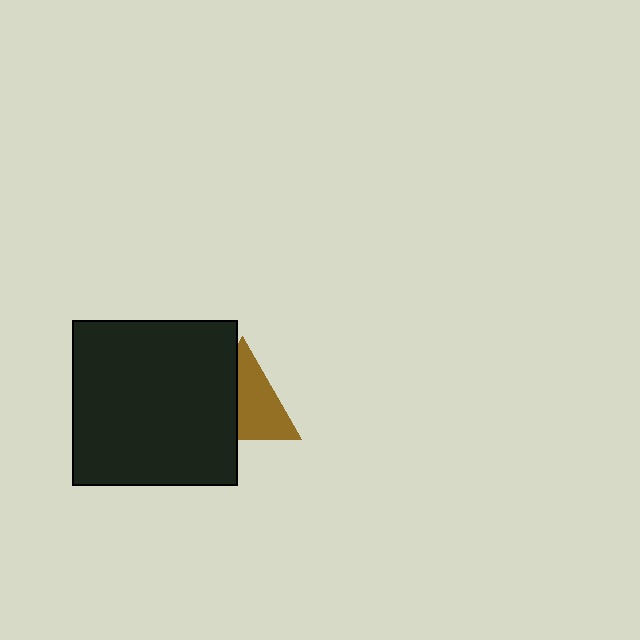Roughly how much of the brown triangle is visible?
About half of it is visible (roughly 58%).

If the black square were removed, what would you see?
You would see the complete brown triangle.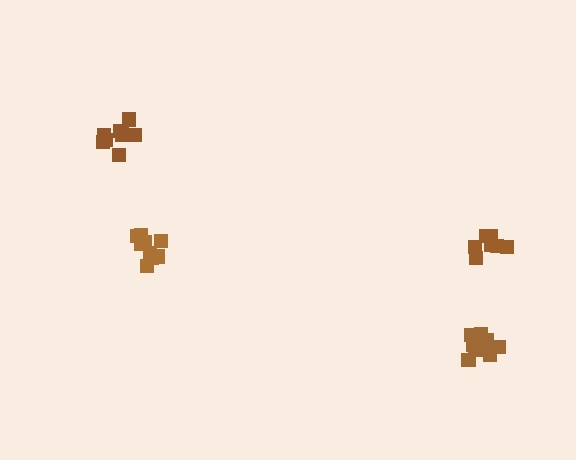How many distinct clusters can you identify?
There are 4 distinct clusters.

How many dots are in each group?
Group 1: 9 dots, Group 2: 7 dots, Group 3: 9 dots, Group 4: 10 dots (35 total).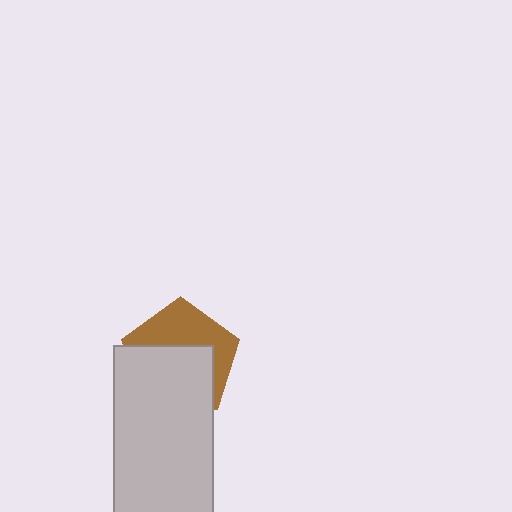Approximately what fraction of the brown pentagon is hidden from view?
Roughly 55% of the brown pentagon is hidden behind the light gray rectangle.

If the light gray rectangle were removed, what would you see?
You would see the complete brown pentagon.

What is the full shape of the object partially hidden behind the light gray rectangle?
The partially hidden object is a brown pentagon.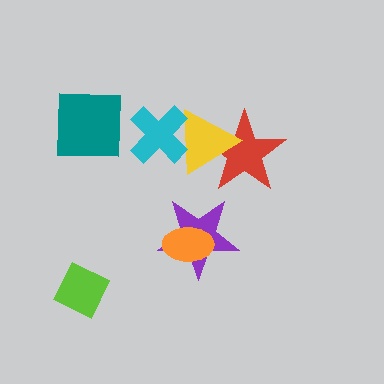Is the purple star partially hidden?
Yes, it is partially covered by another shape.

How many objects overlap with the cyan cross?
1 object overlaps with the cyan cross.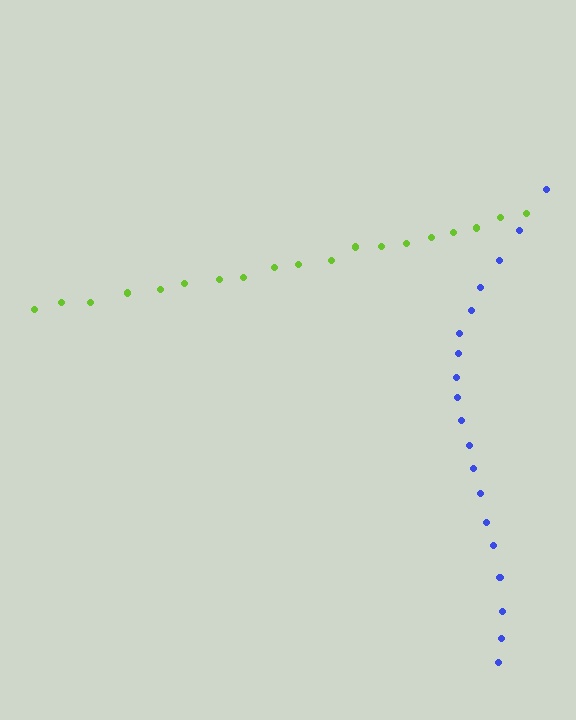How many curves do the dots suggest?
There are 2 distinct paths.